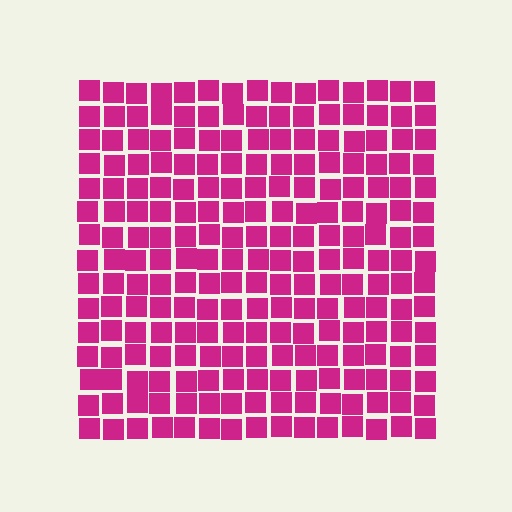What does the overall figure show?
The overall figure shows a square.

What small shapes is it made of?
It is made of small squares.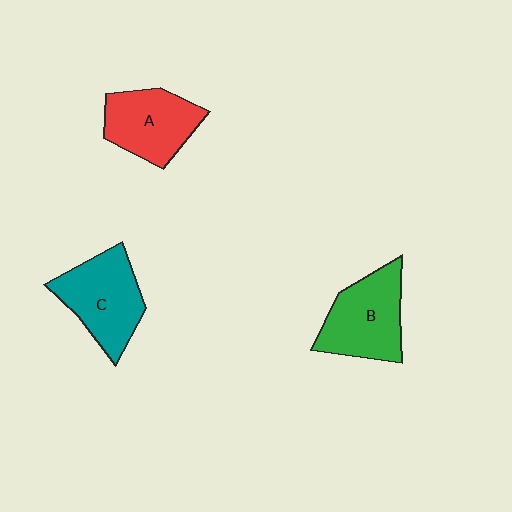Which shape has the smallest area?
Shape A (red).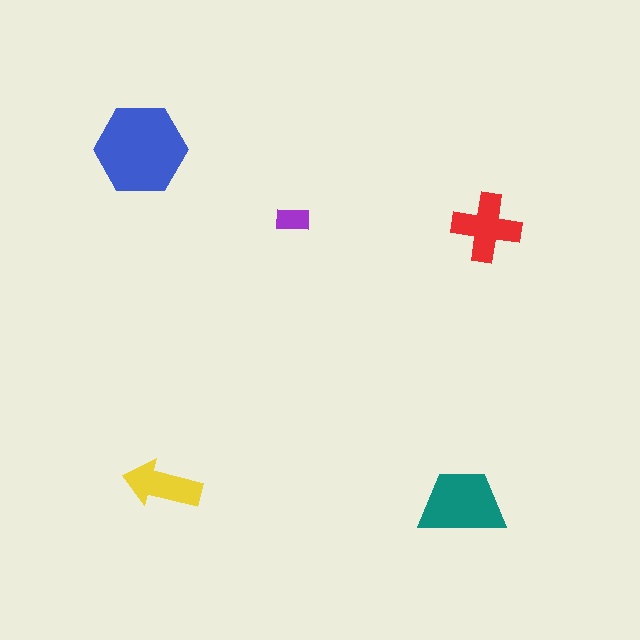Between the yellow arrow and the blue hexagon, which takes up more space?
The blue hexagon.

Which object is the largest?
The blue hexagon.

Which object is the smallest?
The purple rectangle.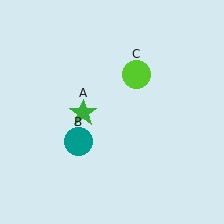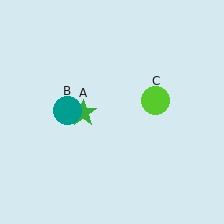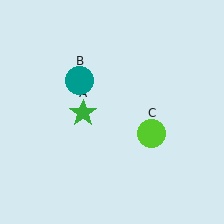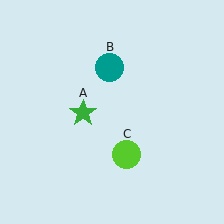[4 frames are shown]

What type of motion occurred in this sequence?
The teal circle (object B), lime circle (object C) rotated clockwise around the center of the scene.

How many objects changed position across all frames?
2 objects changed position: teal circle (object B), lime circle (object C).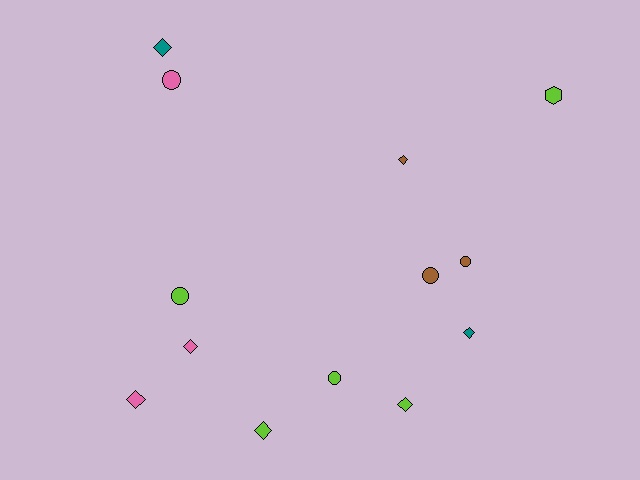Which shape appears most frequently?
Diamond, with 7 objects.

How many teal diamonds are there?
There are 2 teal diamonds.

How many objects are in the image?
There are 13 objects.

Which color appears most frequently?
Lime, with 5 objects.